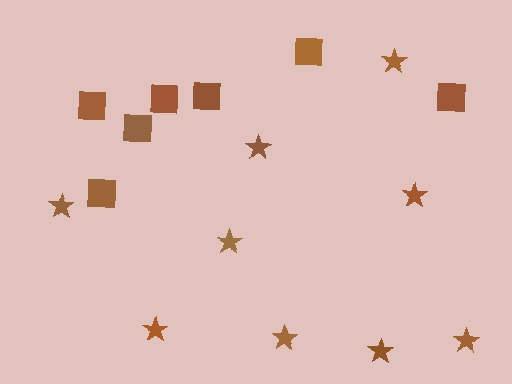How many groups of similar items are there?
There are 2 groups: one group of stars (9) and one group of squares (7).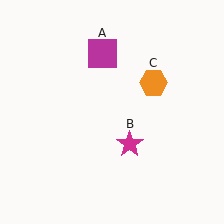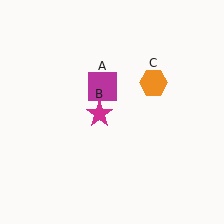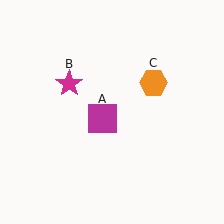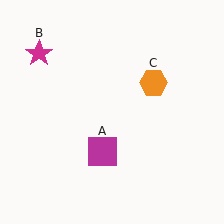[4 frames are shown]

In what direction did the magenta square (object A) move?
The magenta square (object A) moved down.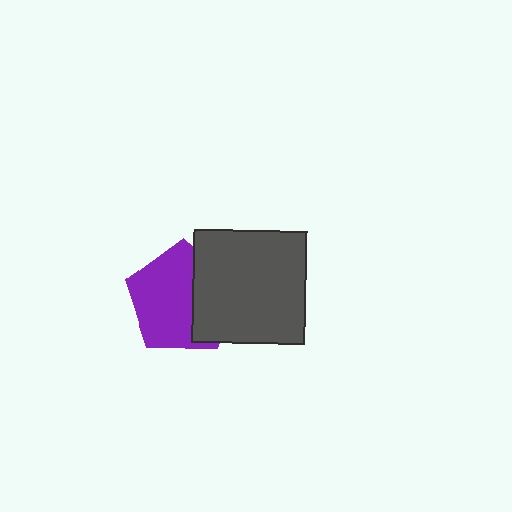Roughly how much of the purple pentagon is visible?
About half of it is visible (roughly 63%).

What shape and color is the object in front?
The object in front is a dark gray square.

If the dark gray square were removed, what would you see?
You would see the complete purple pentagon.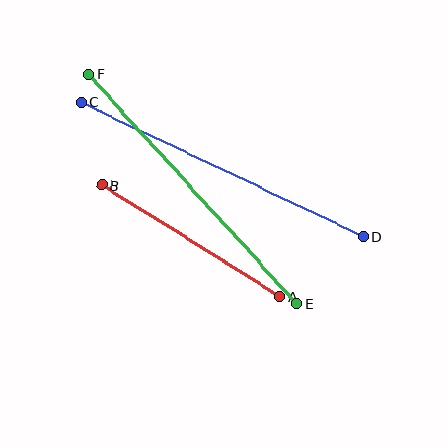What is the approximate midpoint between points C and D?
The midpoint is at approximately (222, 169) pixels.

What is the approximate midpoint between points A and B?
The midpoint is at approximately (191, 241) pixels.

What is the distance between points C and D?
The distance is approximately 313 pixels.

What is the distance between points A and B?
The distance is approximately 210 pixels.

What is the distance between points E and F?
The distance is approximately 310 pixels.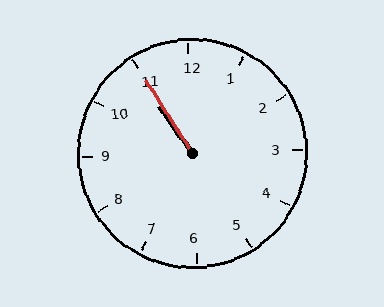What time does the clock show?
10:55.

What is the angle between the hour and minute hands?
Approximately 2 degrees.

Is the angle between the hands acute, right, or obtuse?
It is acute.